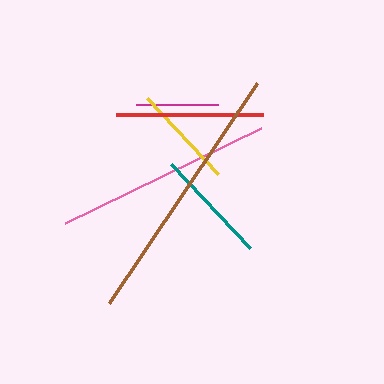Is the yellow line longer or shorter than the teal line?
The teal line is longer than the yellow line.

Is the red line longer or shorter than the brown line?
The brown line is longer than the red line.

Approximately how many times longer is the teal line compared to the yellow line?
The teal line is approximately 1.1 times the length of the yellow line.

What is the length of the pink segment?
The pink segment is approximately 218 pixels long.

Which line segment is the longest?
The brown line is the longest at approximately 265 pixels.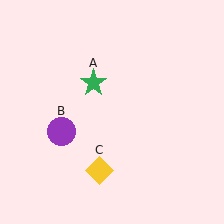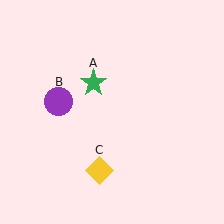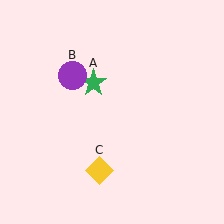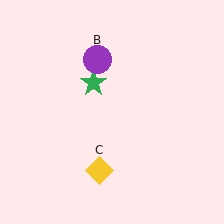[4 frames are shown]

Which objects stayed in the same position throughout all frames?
Green star (object A) and yellow diamond (object C) remained stationary.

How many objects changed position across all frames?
1 object changed position: purple circle (object B).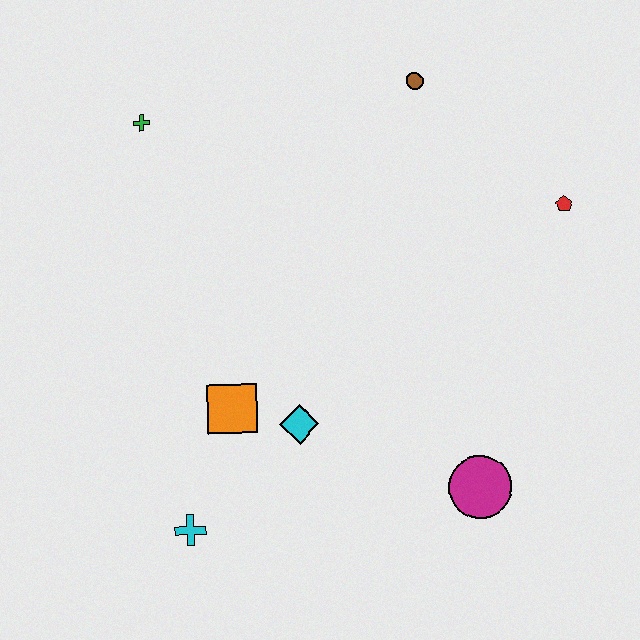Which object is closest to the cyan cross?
The orange square is closest to the cyan cross.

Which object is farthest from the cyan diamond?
The brown circle is farthest from the cyan diamond.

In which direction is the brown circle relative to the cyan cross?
The brown circle is above the cyan cross.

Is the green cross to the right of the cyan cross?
No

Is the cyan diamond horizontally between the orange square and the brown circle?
Yes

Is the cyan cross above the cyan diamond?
No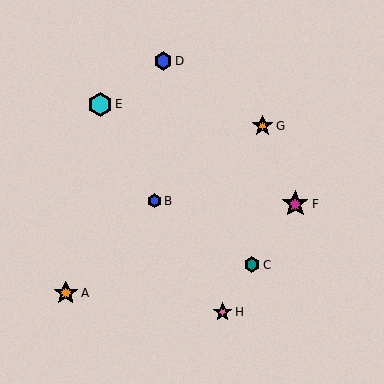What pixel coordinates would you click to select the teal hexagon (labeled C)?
Click at (252, 265) to select the teal hexagon C.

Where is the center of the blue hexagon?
The center of the blue hexagon is at (163, 61).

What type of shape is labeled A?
Shape A is an orange star.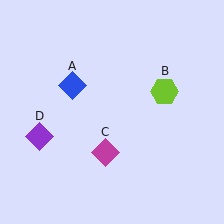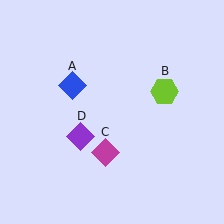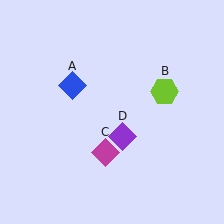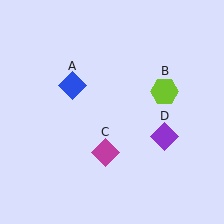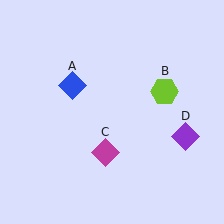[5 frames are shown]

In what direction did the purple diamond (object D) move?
The purple diamond (object D) moved right.